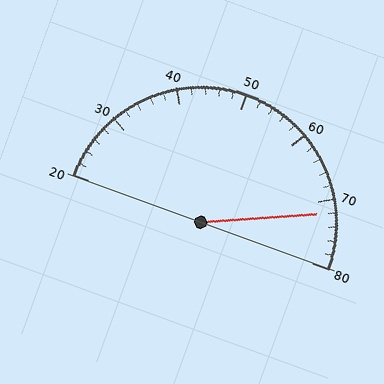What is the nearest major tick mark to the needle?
The nearest major tick mark is 70.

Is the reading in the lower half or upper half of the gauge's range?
The reading is in the upper half of the range (20 to 80).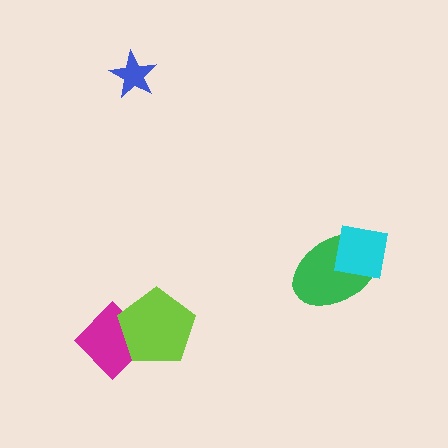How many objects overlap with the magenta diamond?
1 object overlaps with the magenta diamond.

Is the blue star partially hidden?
No, no other shape covers it.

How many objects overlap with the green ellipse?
1 object overlaps with the green ellipse.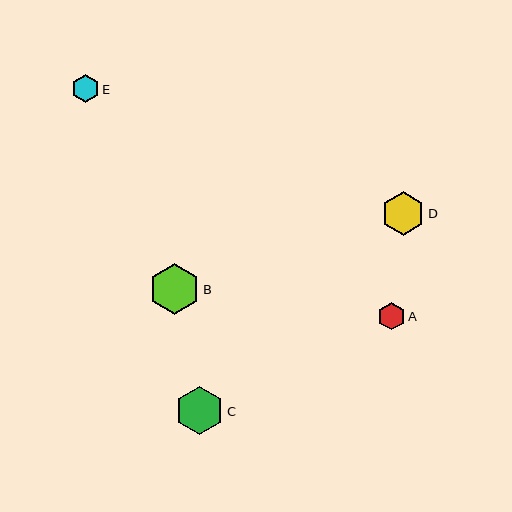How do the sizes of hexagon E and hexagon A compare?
Hexagon E and hexagon A are approximately the same size.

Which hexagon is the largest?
Hexagon B is the largest with a size of approximately 51 pixels.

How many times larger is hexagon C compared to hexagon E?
Hexagon C is approximately 1.7 times the size of hexagon E.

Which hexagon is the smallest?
Hexagon A is the smallest with a size of approximately 27 pixels.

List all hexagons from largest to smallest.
From largest to smallest: B, C, D, E, A.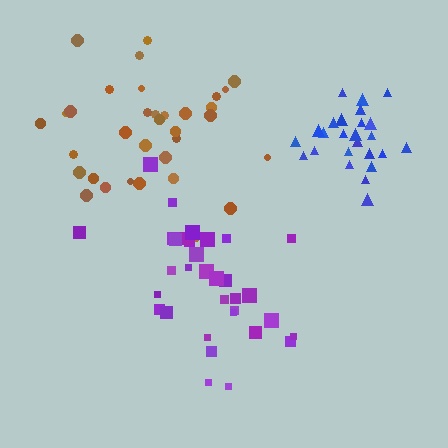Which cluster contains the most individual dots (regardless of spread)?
Brown (35).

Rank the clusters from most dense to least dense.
blue, purple, brown.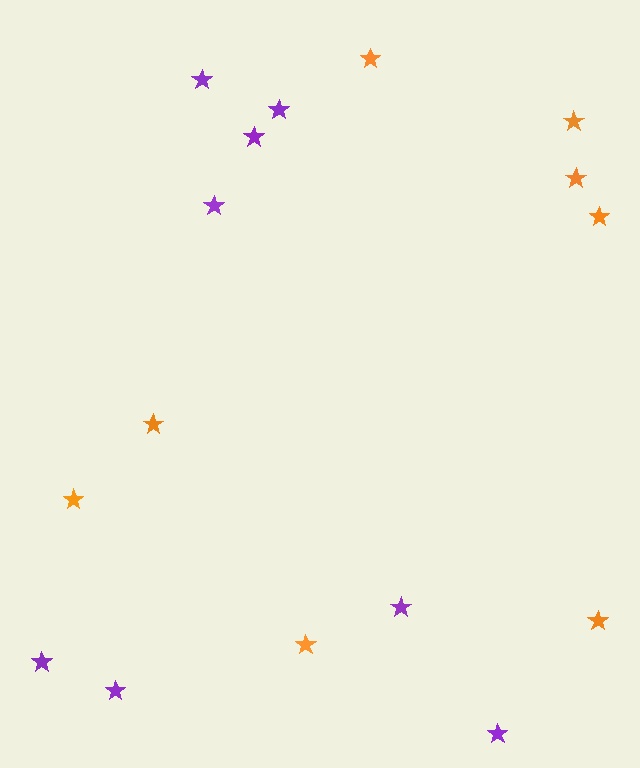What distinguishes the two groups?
There are 2 groups: one group of purple stars (8) and one group of orange stars (8).